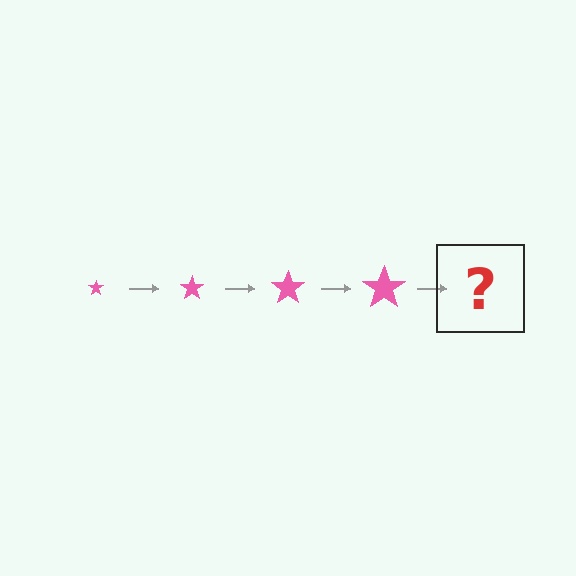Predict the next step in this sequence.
The next step is a pink star, larger than the previous one.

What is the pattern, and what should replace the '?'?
The pattern is that the star gets progressively larger each step. The '?' should be a pink star, larger than the previous one.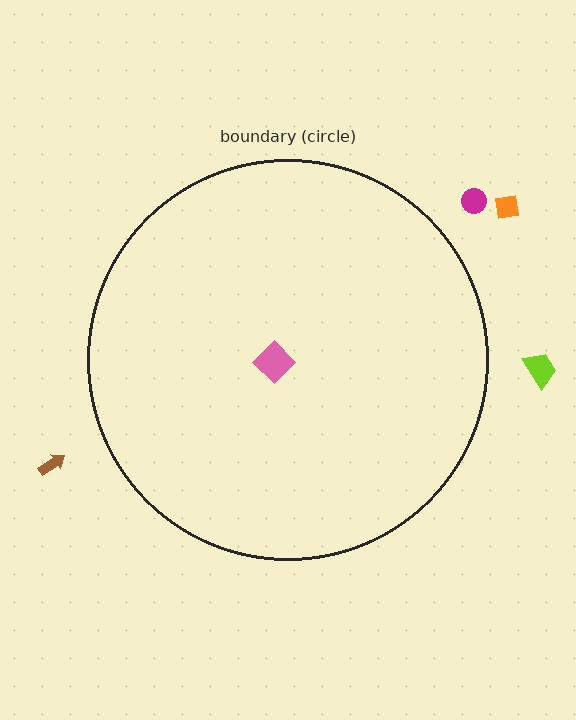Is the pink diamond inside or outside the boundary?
Inside.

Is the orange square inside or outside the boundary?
Outside.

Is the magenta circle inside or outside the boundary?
Outside.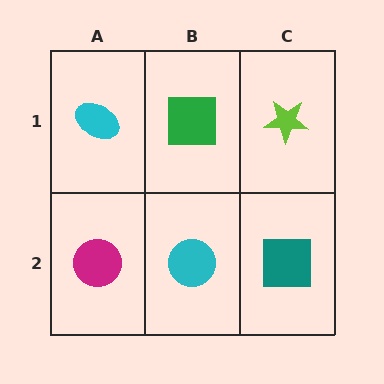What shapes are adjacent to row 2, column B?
A green square (row 1, column B), a magenta circle (row 2, column A), a teal square (row 2, column C).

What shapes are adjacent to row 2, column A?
A cyan ellipse (row 1, column A), a cyan circle (row 2, column B).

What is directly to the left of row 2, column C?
A cyan circle.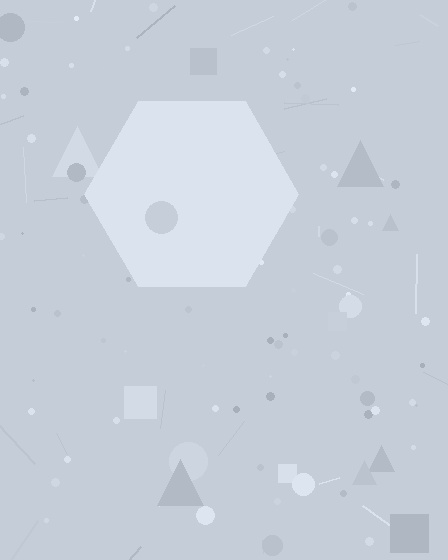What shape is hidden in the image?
A hexagon is hidden in the image.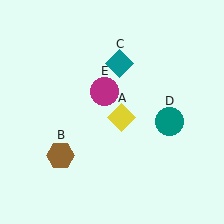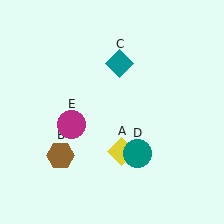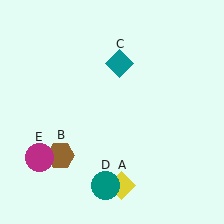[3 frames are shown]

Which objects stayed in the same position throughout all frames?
Brown hexagon (object B) and teal diamond (object C) remained stationary.